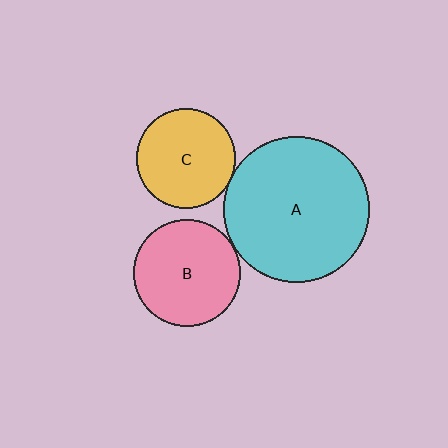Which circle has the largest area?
Circle A (cyan).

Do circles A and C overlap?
Yes.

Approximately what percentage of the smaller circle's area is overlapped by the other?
Approximately 5%.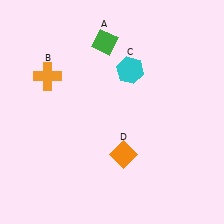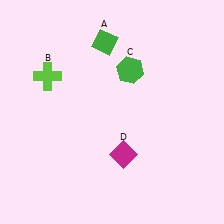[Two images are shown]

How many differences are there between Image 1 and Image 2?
There are 3 differences between the two images.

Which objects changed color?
B changed from orange to lime. C changed from cyan to green. D changed from orange to magenta.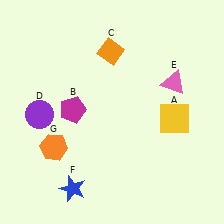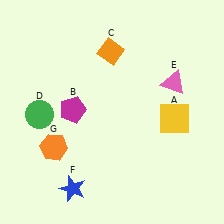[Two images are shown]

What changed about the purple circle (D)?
In Image 1, D is purple. In Image 2, it changed to green.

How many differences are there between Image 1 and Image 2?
There is 1 difference between the two images.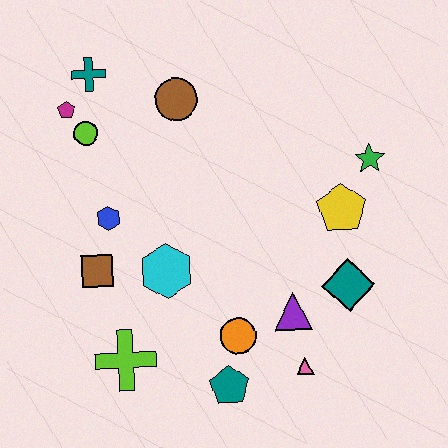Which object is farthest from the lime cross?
The green star is farthest from the lime cross.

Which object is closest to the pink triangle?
The purple triangle is closest to the pink triangle.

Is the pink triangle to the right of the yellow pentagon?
No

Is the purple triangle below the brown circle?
Yes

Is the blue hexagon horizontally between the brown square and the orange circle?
Yes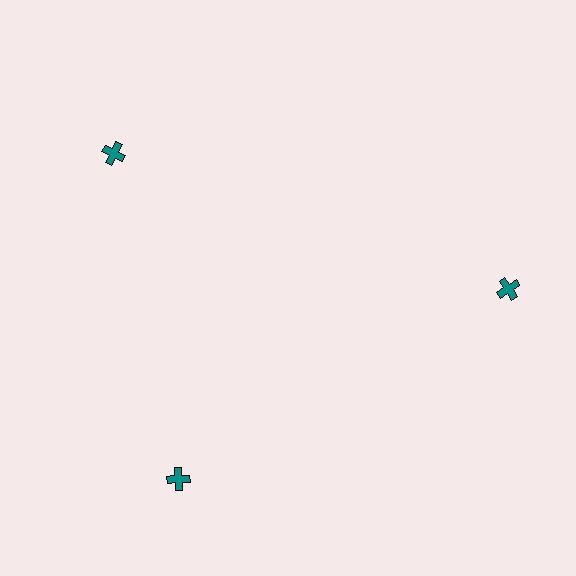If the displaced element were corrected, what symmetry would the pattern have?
It would have 3-fold rotational symmetry — the pattern would map onto itself every 120 degrees.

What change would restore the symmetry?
The symmetry would be restored by rotating it back into even spacing with its neighbors so that all 3 crosses sit at equal angles and equal distance from the center.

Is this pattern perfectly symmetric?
No. The 3 teal crosses are arranged in a ring, but one element near the 11 o'clock position is rotated out of alignment along the ring, breaking the 3-fold rotational symmetry.